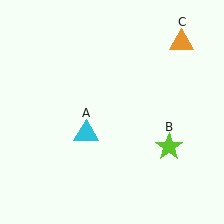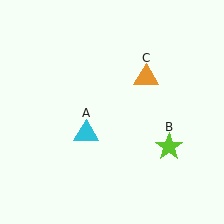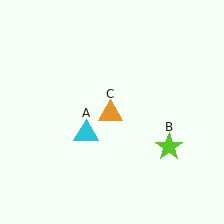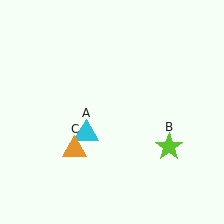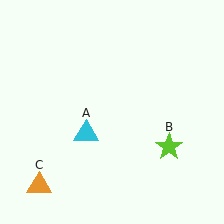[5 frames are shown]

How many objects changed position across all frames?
1 object changed position: orange triangle (object C).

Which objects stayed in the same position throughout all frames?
Cyan triangle (object A) and lime star (object B) remained stationary.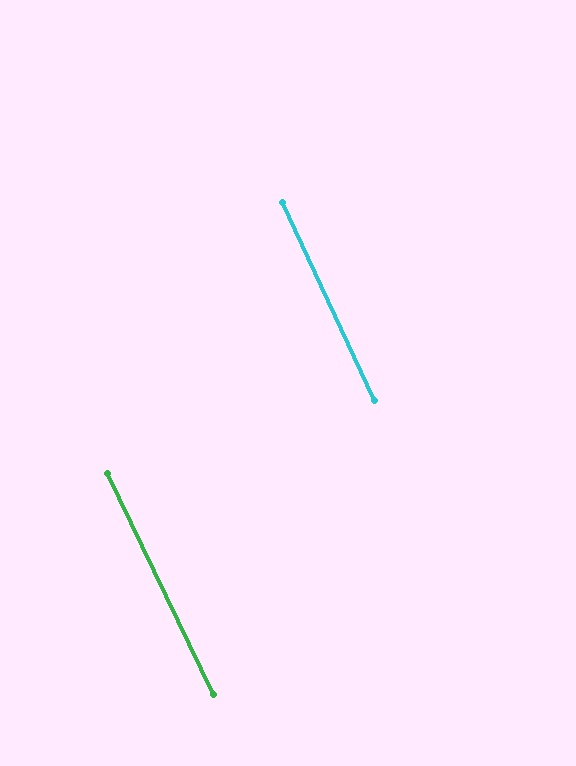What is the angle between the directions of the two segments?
Approximately 1 degree.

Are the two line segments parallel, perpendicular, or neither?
Parallel — their directions differ by only 0.6°.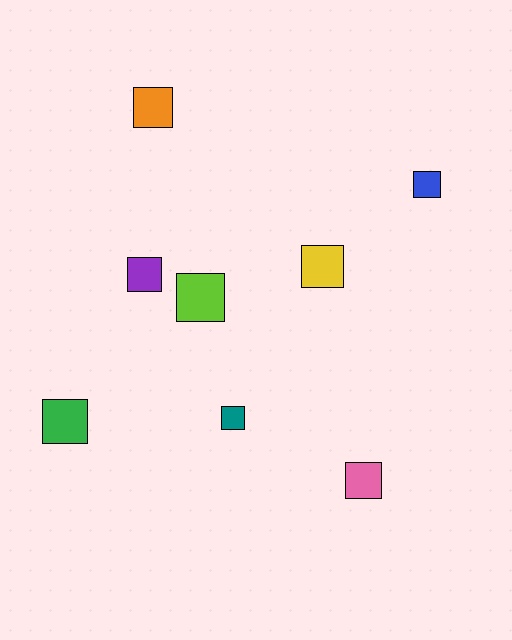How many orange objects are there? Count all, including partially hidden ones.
There is 1 orange object.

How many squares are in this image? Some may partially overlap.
There are 8 squares.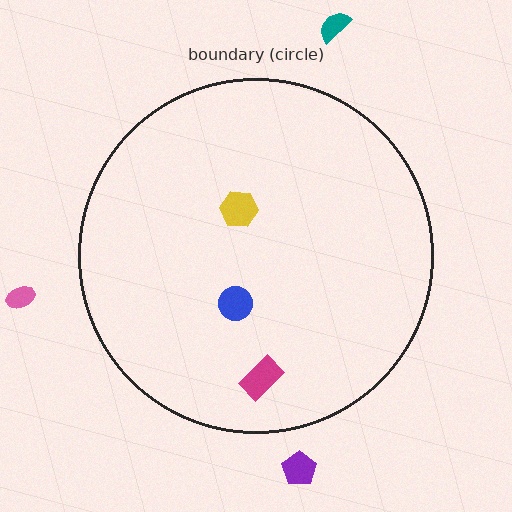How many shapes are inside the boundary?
3 inside, 3 outside.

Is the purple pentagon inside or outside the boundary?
Outside.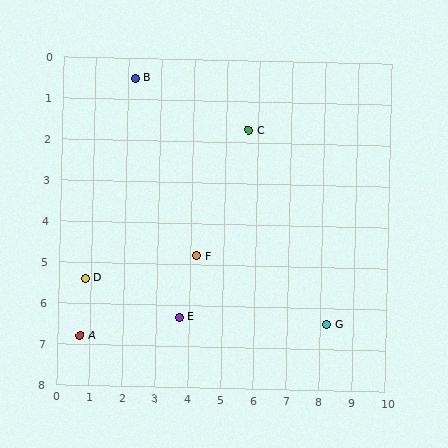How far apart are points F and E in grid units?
Points F and E are about 1.6 grid units apart.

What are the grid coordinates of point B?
Point B is at approximately (2.2, 0.5).